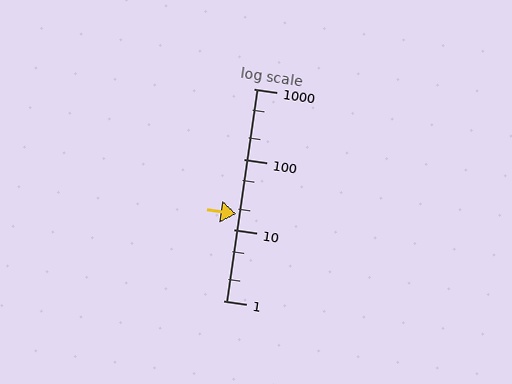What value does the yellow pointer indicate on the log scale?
The pointer indicates approximately 17.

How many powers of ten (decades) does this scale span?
The scale spans 3 decades, from 1 to 1000.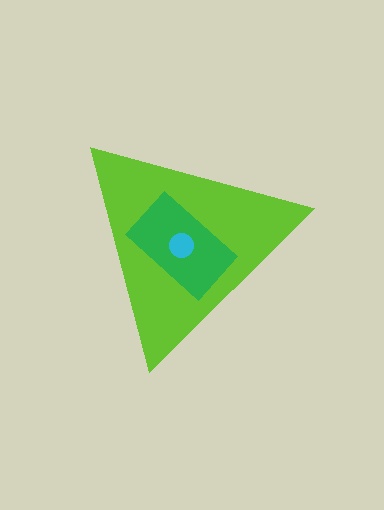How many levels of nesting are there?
3.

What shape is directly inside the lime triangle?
The green rectangle.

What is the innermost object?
The cyan circle.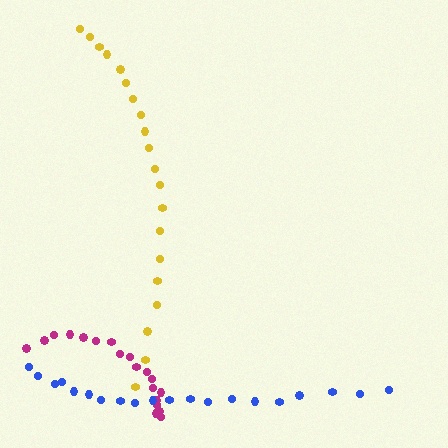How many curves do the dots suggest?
There are 3 distinct paths.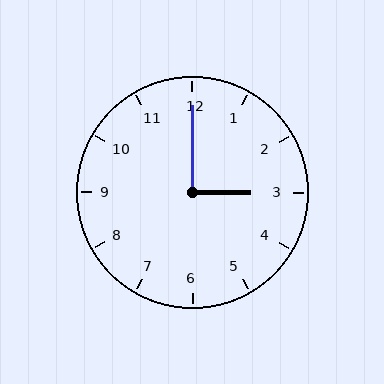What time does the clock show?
3:00.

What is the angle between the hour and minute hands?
Approximately 90 degrees.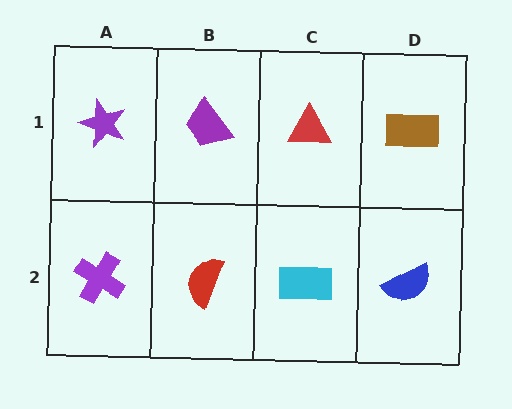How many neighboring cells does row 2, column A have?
2.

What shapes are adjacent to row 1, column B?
A red semicircle (row 2, column B), a purple star (row 1, column A), a red triangle (row 1, column C).